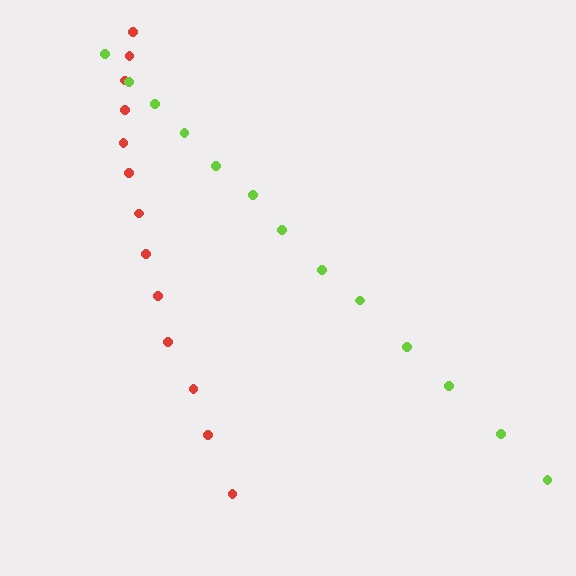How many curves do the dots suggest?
There are 2 distinct paths.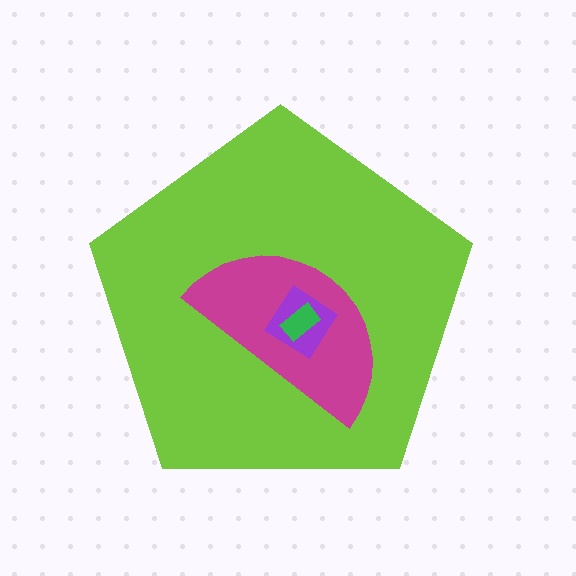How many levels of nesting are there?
4.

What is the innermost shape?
The green rectangle.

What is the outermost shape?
The lime pentagon.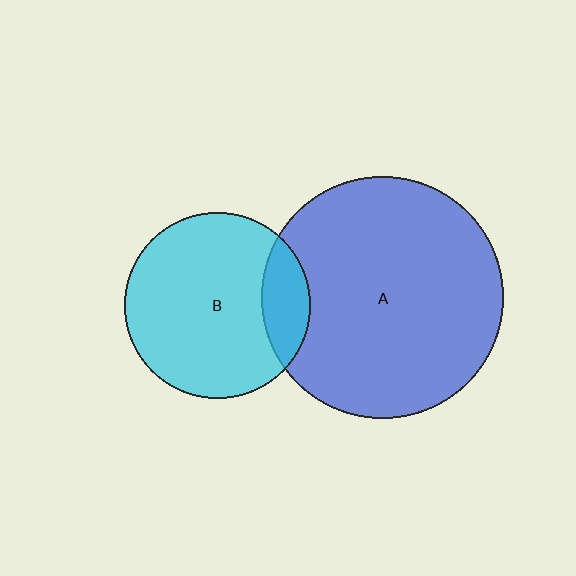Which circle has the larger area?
Circle A (blue).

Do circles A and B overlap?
Yes.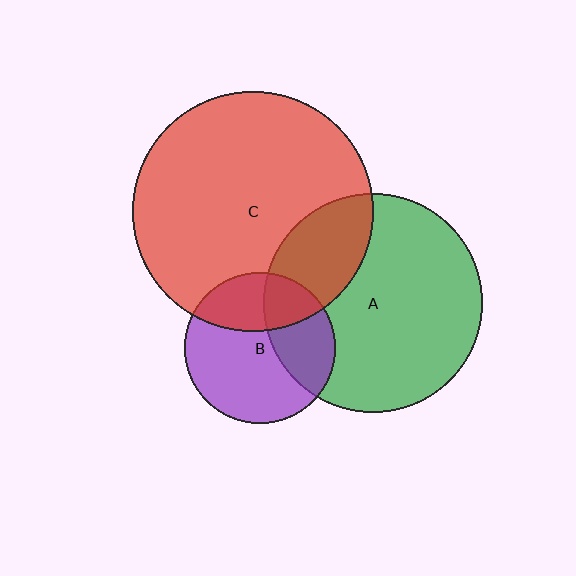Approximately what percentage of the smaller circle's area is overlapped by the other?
Approximately 25%.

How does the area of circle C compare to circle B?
Approximately 2.5 times.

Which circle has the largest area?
Circle C (red).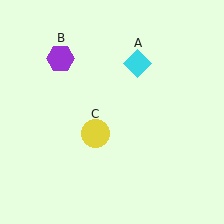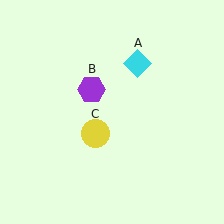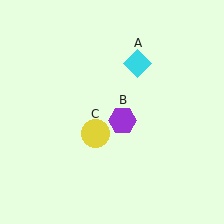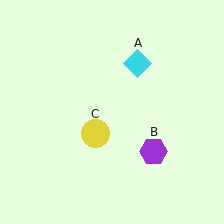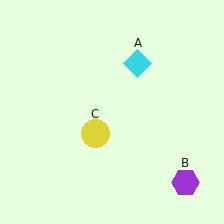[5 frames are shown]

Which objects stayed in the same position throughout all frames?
Cyan diamond (object A) and yellow circle (object C) remained stationary.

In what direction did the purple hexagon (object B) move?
The purple hexagon (object B) moved down and to the right.